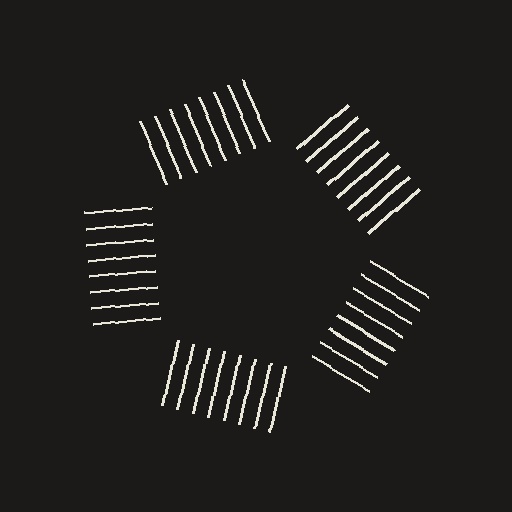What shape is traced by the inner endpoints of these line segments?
An illusory pentagon — the line segments terminate on its edges but no continuous stroke is drawn.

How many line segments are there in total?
40 — 8 along each of the 5 edges.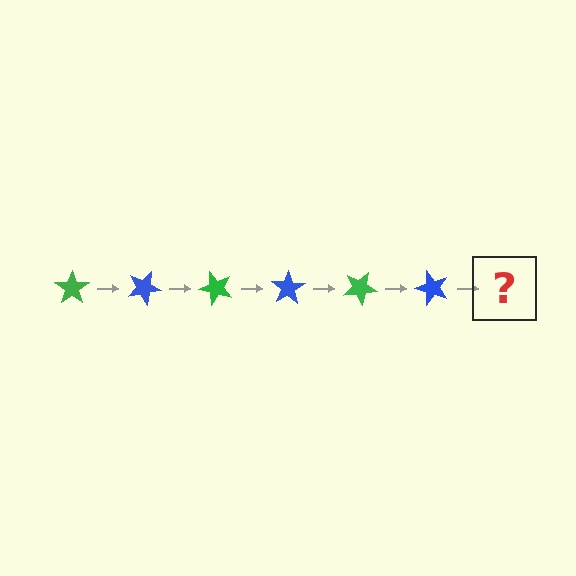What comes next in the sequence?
The next element should be a green star, rotated 150 degrees from the start.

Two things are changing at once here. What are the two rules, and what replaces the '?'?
The two rules are that it rotates 25 degrees each step and the color cycles through green and blue. The '?' should be a green star, rotated 150 degrees from the start.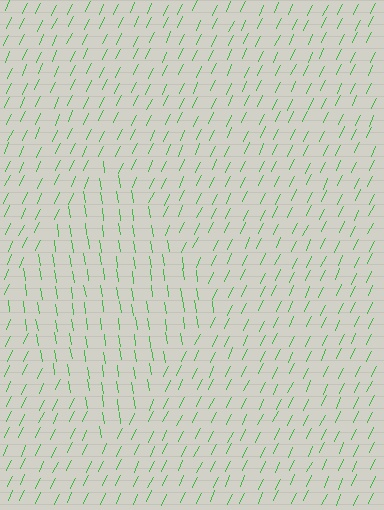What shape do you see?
I see a diamond.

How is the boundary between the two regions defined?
The boundary is defined purely by a change in line orientation (approximately 34 degrees difference). All lines are the same color and thickness.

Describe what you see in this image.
The image is filled with small green line segments. A diamond region in the image has lines oriented differently from the surrounding lines, creating a visible texture boundary.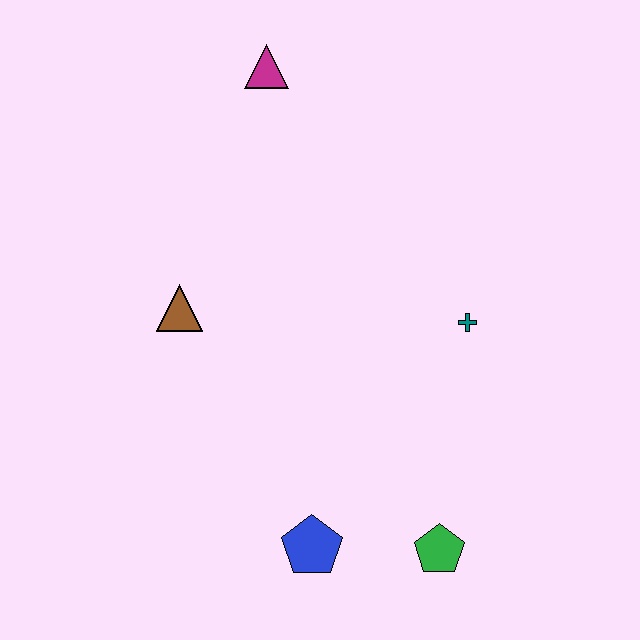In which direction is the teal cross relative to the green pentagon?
The teal cross is above the green pentagon.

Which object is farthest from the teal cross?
The magenta triangle is farthest from the teal cross.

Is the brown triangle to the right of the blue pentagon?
No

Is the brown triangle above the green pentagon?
Yes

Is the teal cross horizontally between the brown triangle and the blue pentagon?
No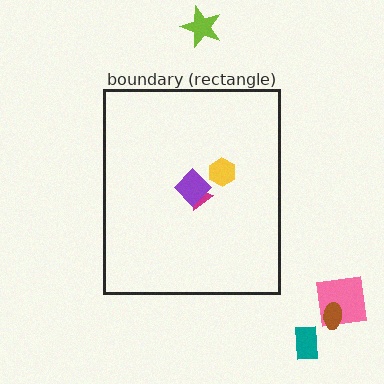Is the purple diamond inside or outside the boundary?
Inside.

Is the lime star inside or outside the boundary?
Outside.